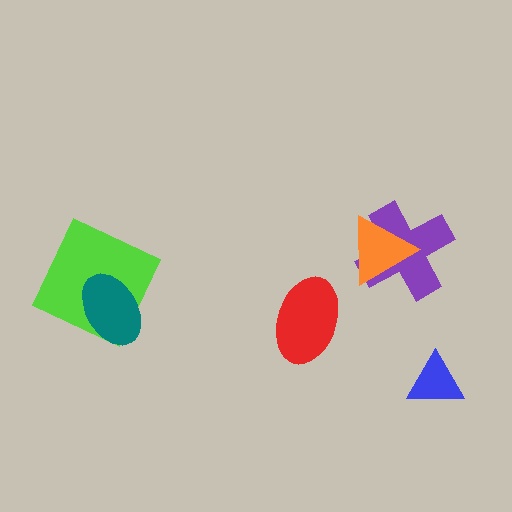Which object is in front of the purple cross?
The orange triangle is in front of the purple cross.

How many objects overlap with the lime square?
1 object overlaps with the lime square.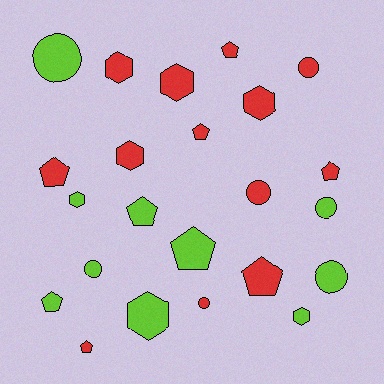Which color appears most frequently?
Red, with 13 objects.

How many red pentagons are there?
There are 6 red pentagons.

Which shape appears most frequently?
Pentagon, with 9 objects.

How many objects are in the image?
There are 23 objects.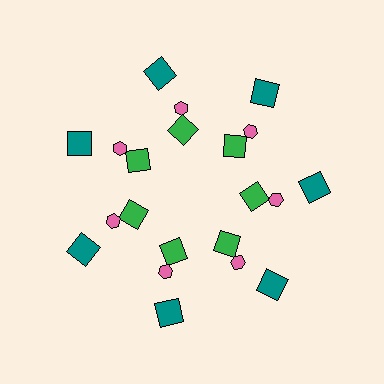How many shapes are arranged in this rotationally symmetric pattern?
There are 21 shapes, arranged in 7 groups of 3.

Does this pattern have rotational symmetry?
Yes, this pattern has 7-fold rotational symmetry. It looks the same after rotating 51 degrees around the center.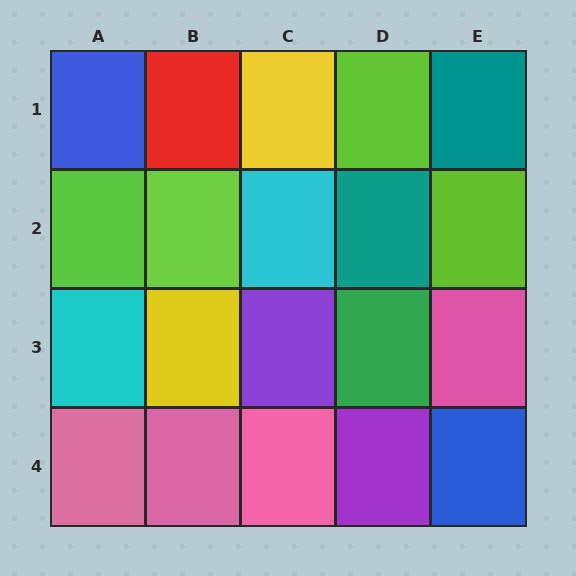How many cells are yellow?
2 cells are yellow.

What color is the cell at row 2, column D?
Teal.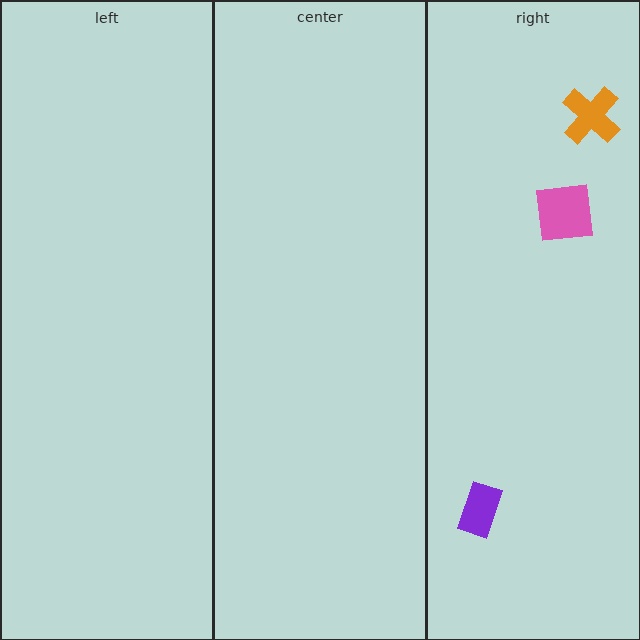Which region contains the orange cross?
The right region.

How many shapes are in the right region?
3.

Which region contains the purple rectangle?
The right region.